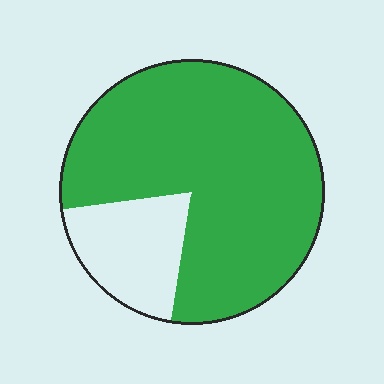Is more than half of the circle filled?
Yes.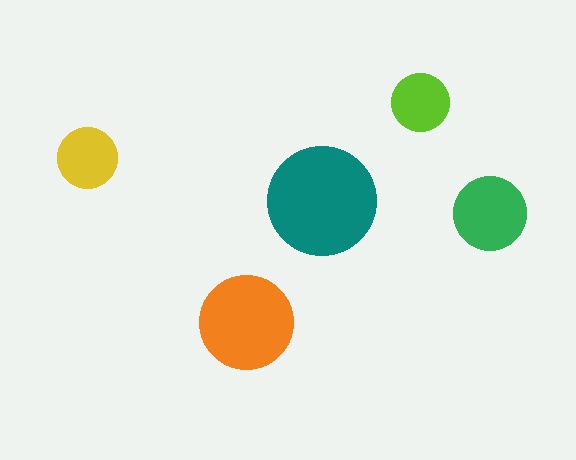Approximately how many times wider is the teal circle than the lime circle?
About 2 times wider.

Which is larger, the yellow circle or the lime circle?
The yellow one.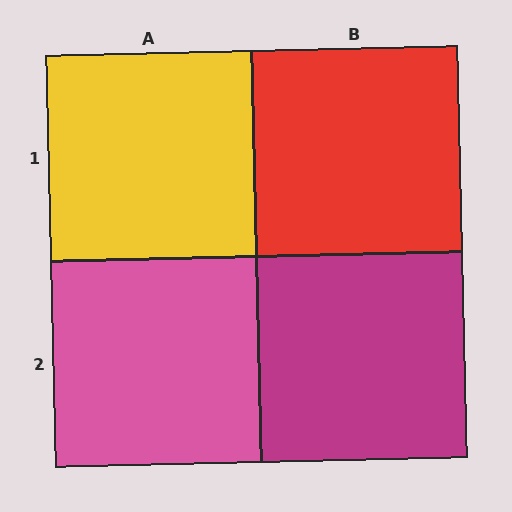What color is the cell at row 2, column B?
Magenta.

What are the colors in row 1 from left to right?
Yellow, red.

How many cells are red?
1 cell is red.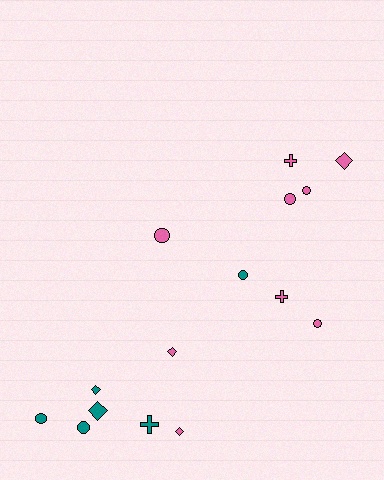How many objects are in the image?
There are 15 objects.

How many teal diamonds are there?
There are 2 teal diamonds.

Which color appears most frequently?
Pink, with 9 objects.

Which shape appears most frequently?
Circle, with 7 objects.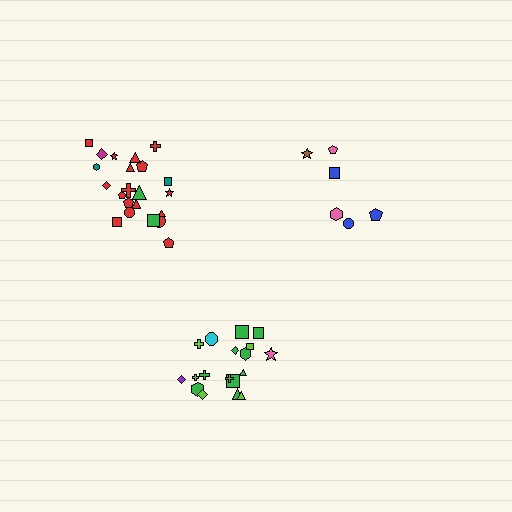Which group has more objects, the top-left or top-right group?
The top-left group.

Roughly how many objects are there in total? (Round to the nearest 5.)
Roughly 45 objects in total.